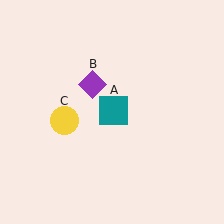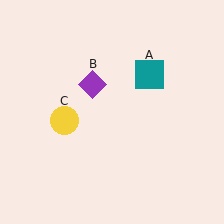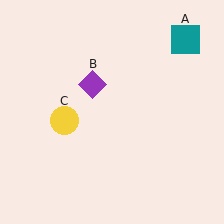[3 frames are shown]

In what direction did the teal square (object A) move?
The teal square (object A) moved up and to the right.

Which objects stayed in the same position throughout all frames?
Purple diamond (object B) and yellow circle (object C) remained stationary.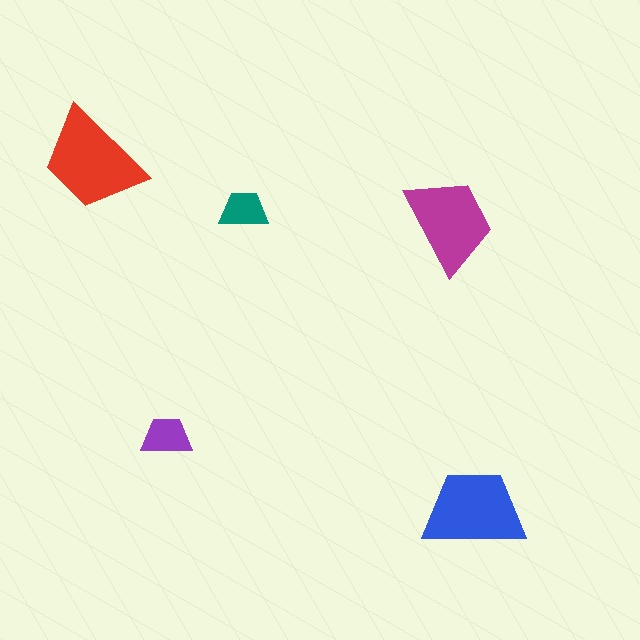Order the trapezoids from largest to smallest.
the red one, the blue one, the magenta one, the purple one, the teal one.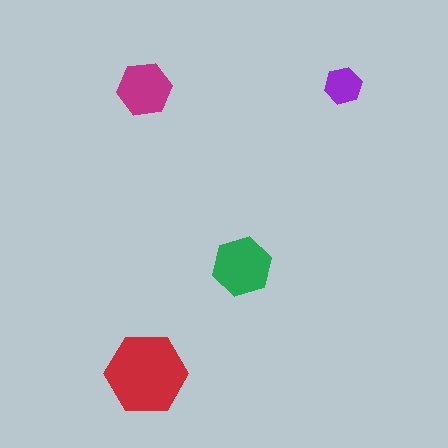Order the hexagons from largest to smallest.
the red one, the green one, the magenta one, the purple one.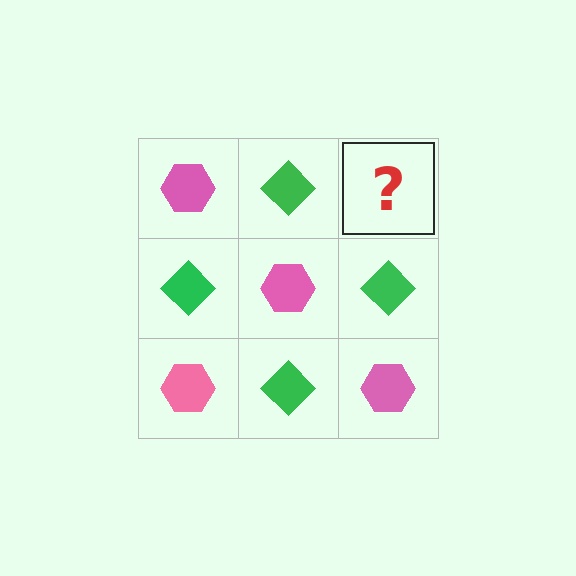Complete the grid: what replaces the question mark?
The question mark should be replaced with a pink hexagon.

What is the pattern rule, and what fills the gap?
The rule is that it alternates pink hexagon and green diamond in a checkerboard pattern. The gap should be filled with a pink hexagon.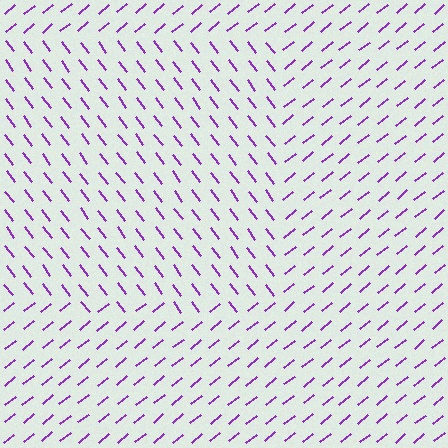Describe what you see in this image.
The image is filled with small purple line segments. A rectangle region in the image has lines oriented differently from the surrounding lines, creating a visible texture boundary.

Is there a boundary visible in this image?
Yes, there is a texture boundary formed by a change in line orientation.